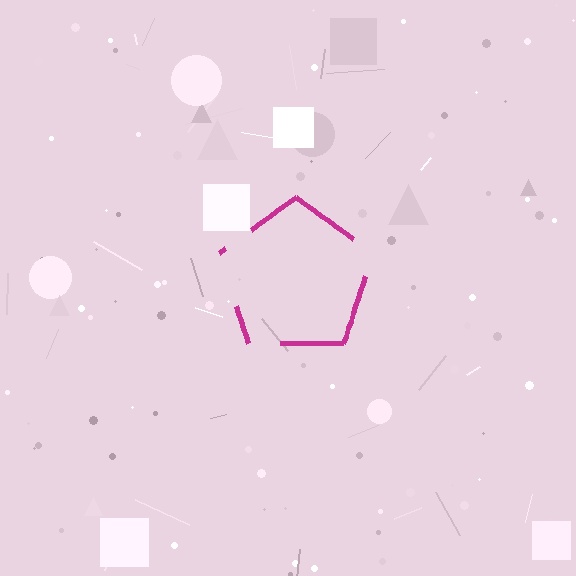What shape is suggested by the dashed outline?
The dashed outline suggests a pentagon.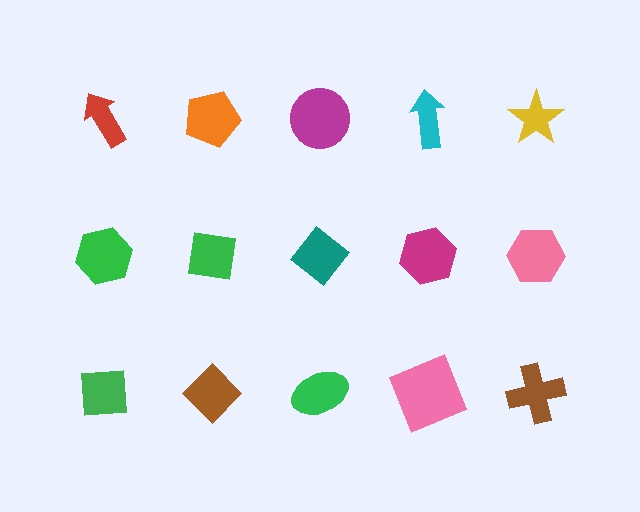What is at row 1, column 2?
An orange pentagon.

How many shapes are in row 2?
5 shapes.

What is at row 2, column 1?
A green hexagon.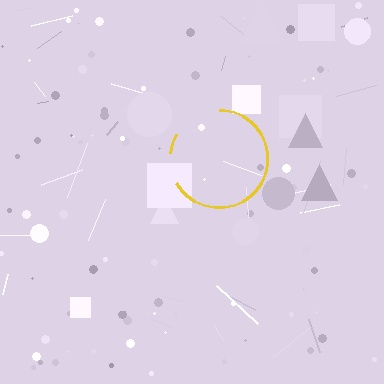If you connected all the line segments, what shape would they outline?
They would outline a circle.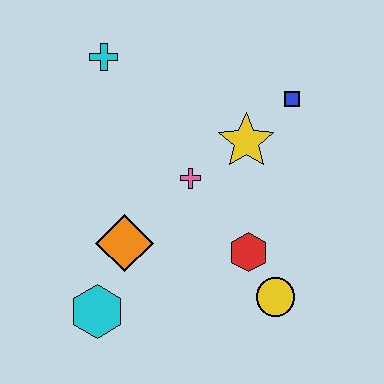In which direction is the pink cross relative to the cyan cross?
The pink cross is below the cyan cross.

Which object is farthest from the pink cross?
The cyan hexagon is farthest from the pink cross.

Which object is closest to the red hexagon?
The yellow circle is closest to the red hexagon.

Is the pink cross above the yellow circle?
Yes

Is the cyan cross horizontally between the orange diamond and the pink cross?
No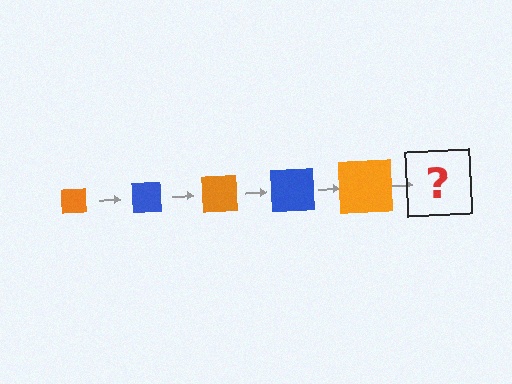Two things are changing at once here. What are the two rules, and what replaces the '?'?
The two rules are that the square grows larger each step and the color cycles through orange and blue. The '?' should be a blue square, larger than the previous one.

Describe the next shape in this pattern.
It should be a blue square, larger than the previous one.